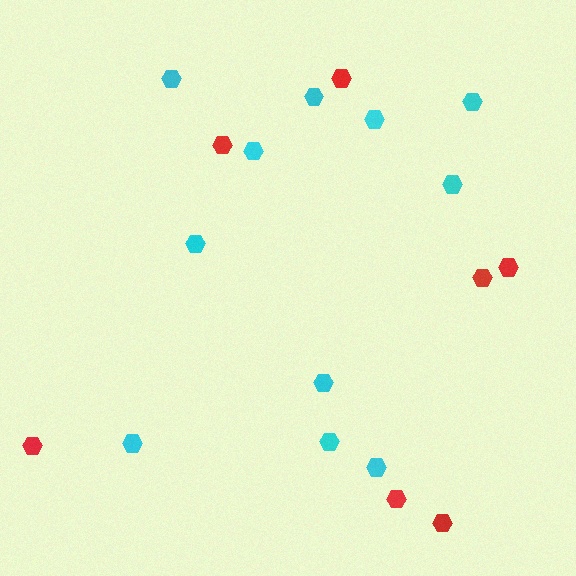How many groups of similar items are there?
There are 2 groups: one group of red hexagons (7) and one group of cyan hexagons (11).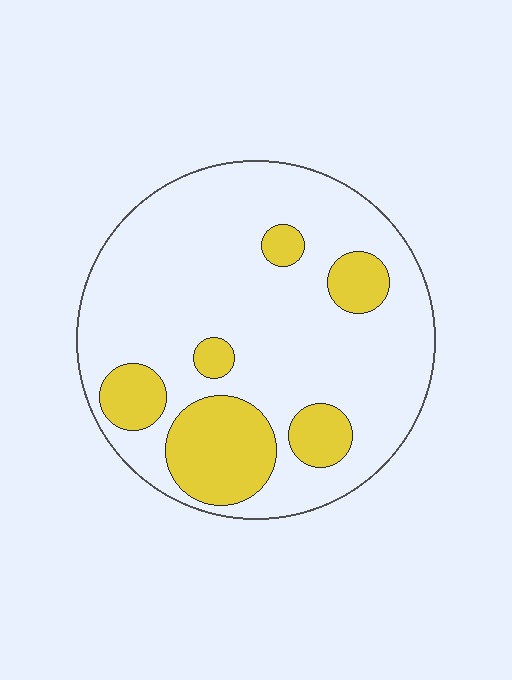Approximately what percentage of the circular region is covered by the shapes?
Approximately 20%.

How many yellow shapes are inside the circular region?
6.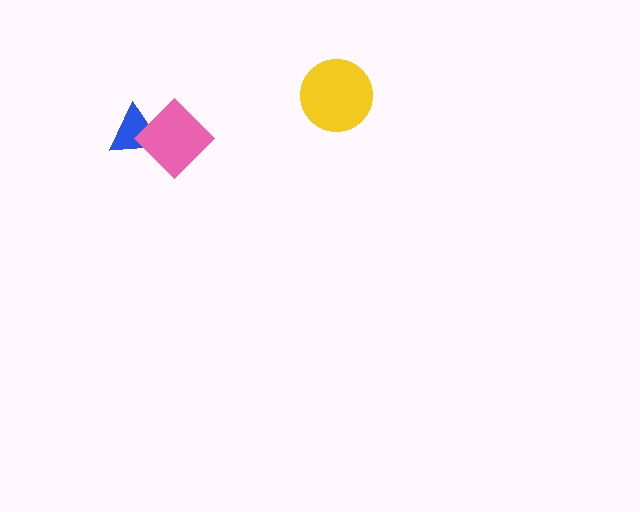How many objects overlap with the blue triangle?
1 object overlaps with the blue triangle.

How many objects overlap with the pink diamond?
1 object overlaps with the pink diamond.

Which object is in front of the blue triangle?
The pink diamond is in front of the blue triangle.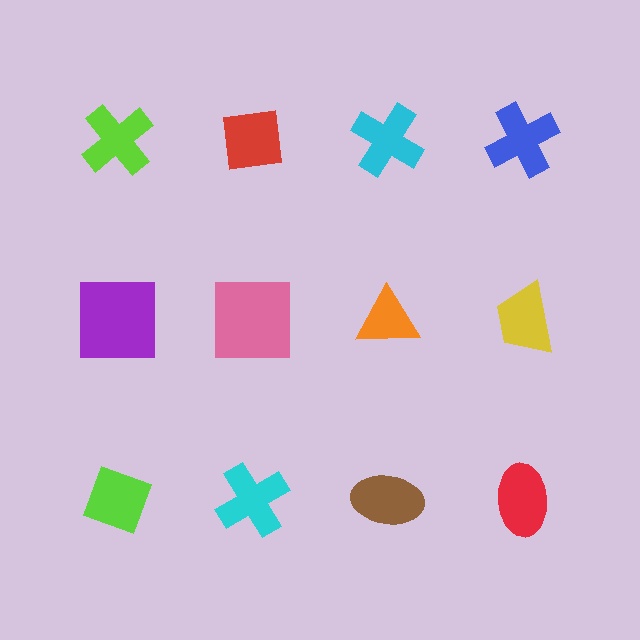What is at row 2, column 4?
A yellow trapezoid.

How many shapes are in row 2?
4 shapes.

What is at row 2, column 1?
A purple square.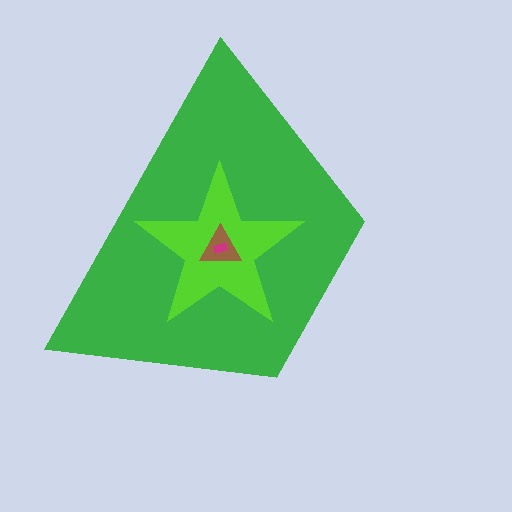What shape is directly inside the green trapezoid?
The lime star.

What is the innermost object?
The magenta rectangle.